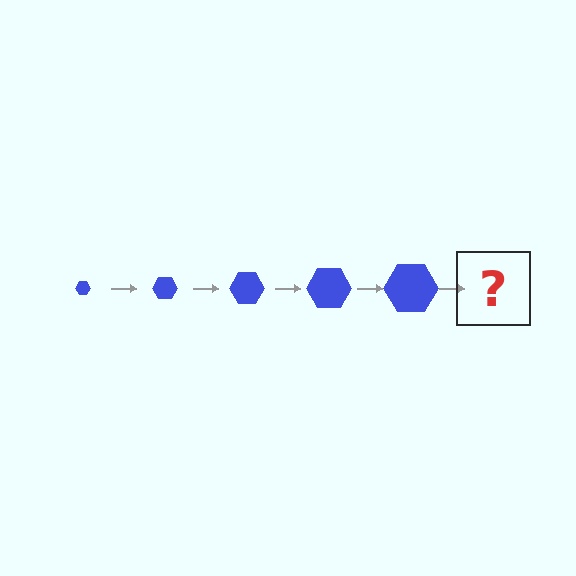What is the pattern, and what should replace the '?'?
The pattern is that the hexagon gets progressively larger each step. The '?' should be a blue hexagon, larger than the previous one.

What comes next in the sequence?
The next element should be a blue hexagon, larger than the previous one.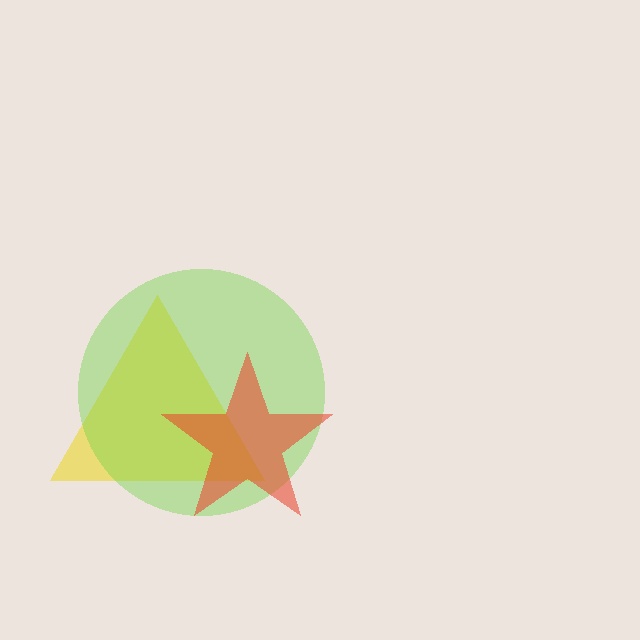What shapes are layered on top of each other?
The layered shapes are: a yellow triangle, a lime circle, a red star.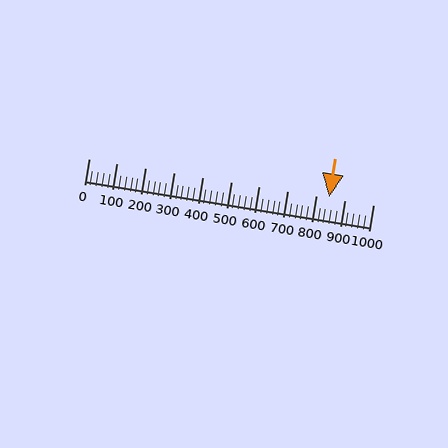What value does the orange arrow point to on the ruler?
The orange arrow points to approximately 847.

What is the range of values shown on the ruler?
The ruler shows values from 0 to 1000.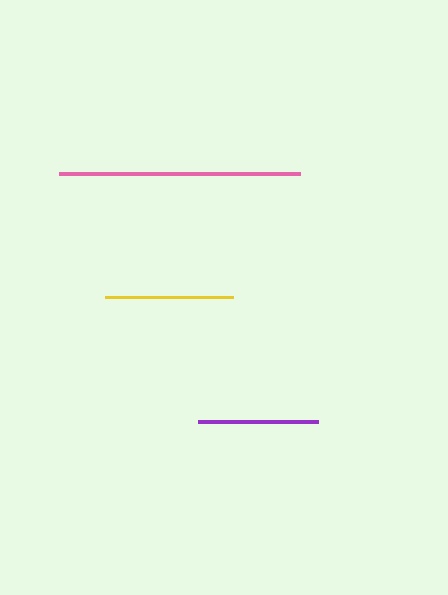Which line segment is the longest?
The pink line is the longest at approximately 241 pixels.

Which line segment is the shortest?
The purple line is the shortest at approximately 120 pixels.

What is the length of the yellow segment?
The yellow segment is approximately 127 pixels long.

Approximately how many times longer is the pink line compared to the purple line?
The pink line is approximately 2.0 times the length of the purple line.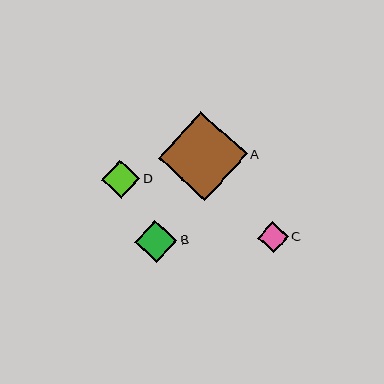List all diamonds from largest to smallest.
From largest to smallest: A, B, D, C.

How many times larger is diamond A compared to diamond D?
Diamond A is approximately 2.3 times the size of diamond D.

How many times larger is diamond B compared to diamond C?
Diamond B is approximately 1.4 times the size of diamond C.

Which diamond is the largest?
Diamond A is the largest with a size of approximately 89 pixels.